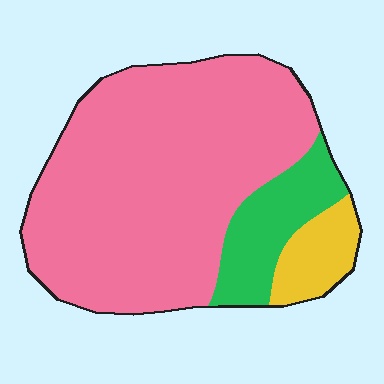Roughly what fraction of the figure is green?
Green takes up about one sixth (1/6) of the figure.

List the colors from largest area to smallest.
From largest to smallest: pink, green, yellow.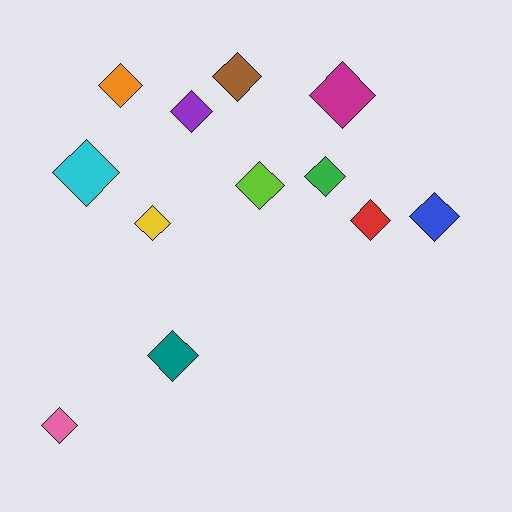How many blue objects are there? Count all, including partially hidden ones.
There is 1 blue object.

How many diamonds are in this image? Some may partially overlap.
There are 12 diamonds.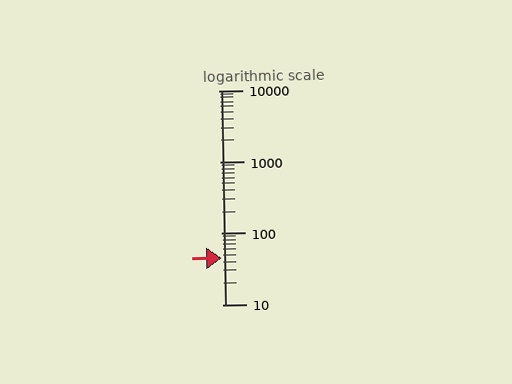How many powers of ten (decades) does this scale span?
The scale spans 3 decades, from 10 to 10000.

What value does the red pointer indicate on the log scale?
The pointer indicates approximately 45.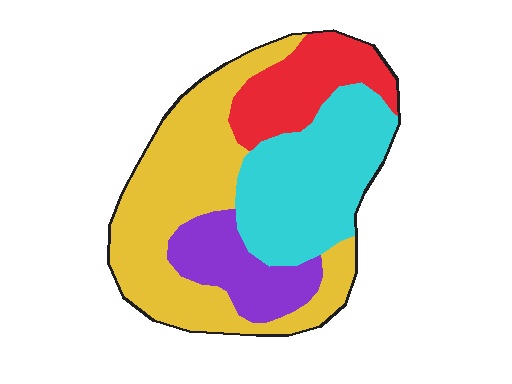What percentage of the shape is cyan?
Cyan covers around 30% of the shape.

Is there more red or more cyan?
Cyan.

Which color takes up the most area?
Yellow, at roughly 40%.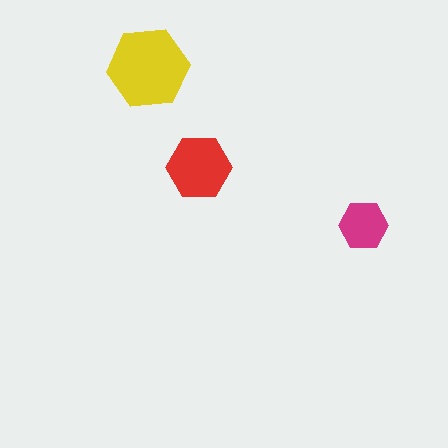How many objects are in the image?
There are 3 objects in the image.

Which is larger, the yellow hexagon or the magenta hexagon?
The yellow one.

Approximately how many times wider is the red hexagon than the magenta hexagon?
About 1.5 times wider.